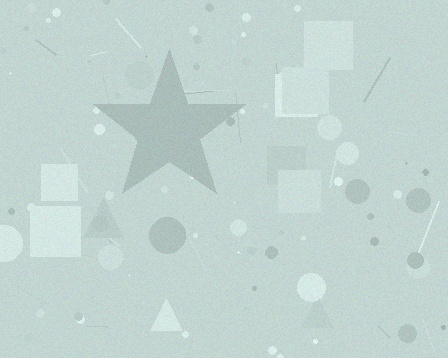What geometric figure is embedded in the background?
A star is embedded in the background.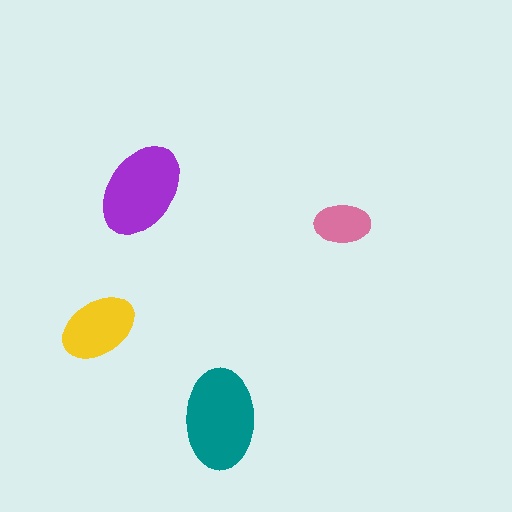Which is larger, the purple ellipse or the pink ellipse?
The purple one.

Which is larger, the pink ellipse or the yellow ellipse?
The yellow one.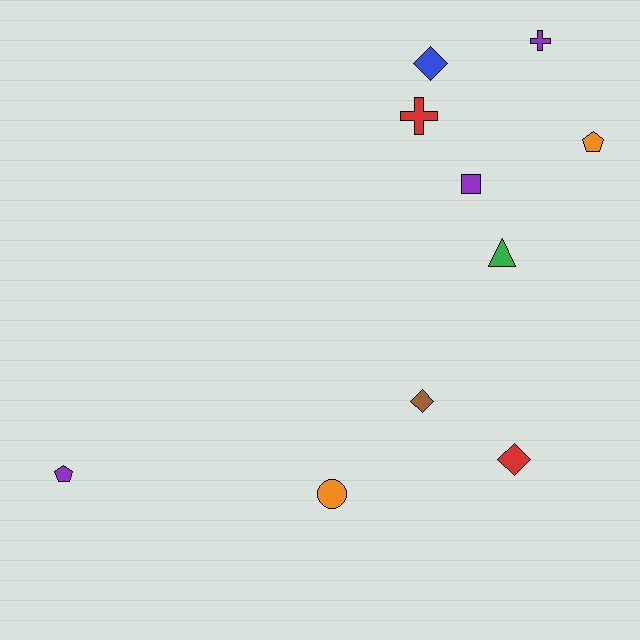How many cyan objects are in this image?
There are no cyan objects.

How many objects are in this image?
There are 10 objects.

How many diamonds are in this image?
There are 3 diamonds.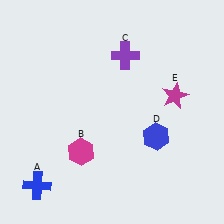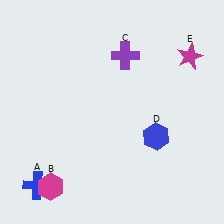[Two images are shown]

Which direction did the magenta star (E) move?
The magenta star (E) moved up.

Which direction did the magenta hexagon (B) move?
The magenta hexagon (B) moved down.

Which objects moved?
The objects that moved are: the magenta hexagon (B), the magenta star (E).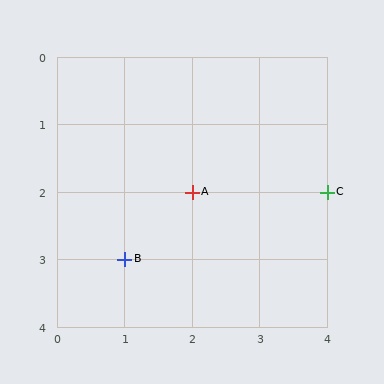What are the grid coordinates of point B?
Point B is at grid coordinates (1, 3).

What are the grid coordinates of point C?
Point C is at grid coordinates (4, 2).